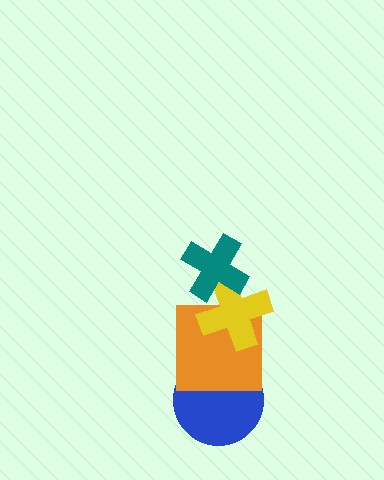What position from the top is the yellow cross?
The yellow cross is 2nd from the top.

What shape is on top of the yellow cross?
The teal cross is on top of the yellow cross.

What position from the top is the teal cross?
The teal cross is 1st from the top.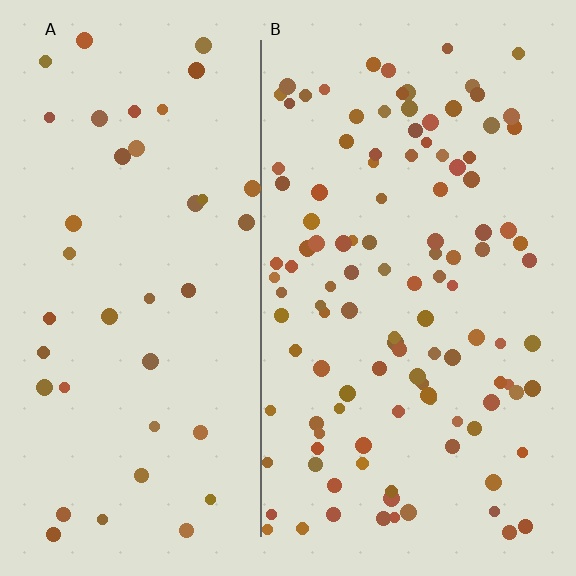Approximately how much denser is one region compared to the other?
Approximately 2.9× — region B over region A.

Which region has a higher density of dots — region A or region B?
B (the right).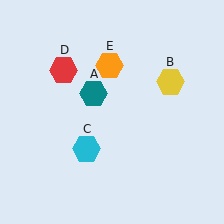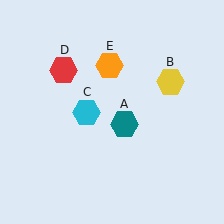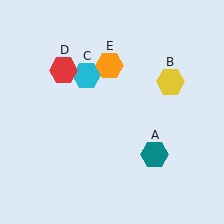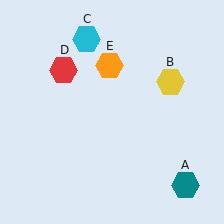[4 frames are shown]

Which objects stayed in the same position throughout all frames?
Yellow hexagon (object B) and red hexagon (object D) and orange hexagon (object E) remained stationary.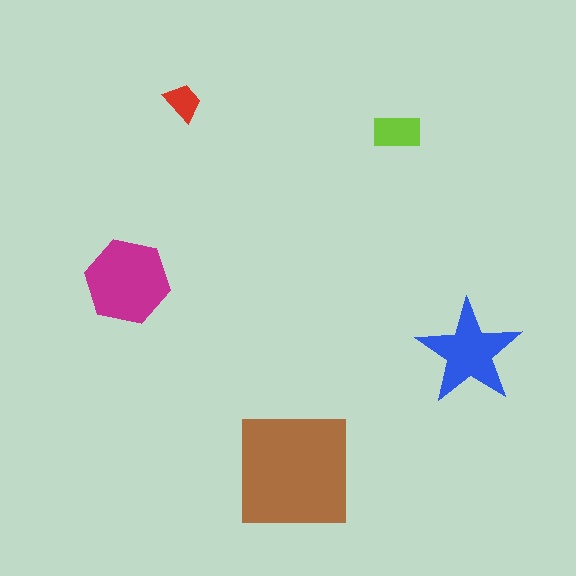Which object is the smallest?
The red trapezoid.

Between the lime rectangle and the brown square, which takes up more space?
The brown square.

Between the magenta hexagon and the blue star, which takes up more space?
The magenta hexagon.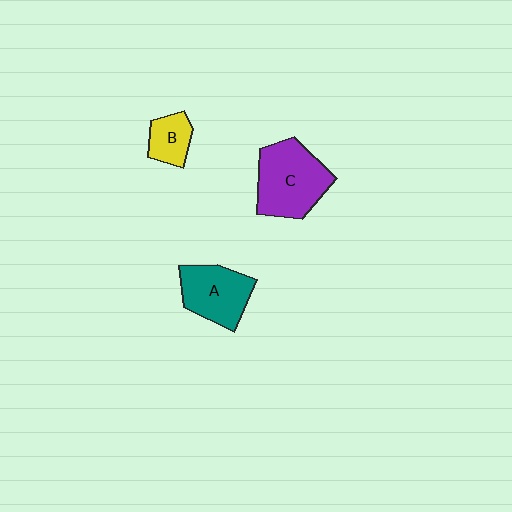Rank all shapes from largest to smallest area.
From largest to smallest: C (purple), A (teal), B (yellow).